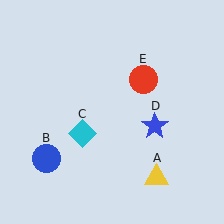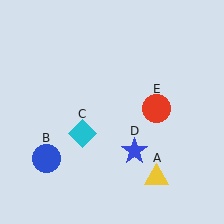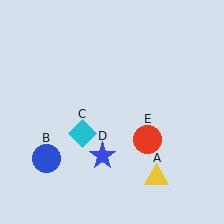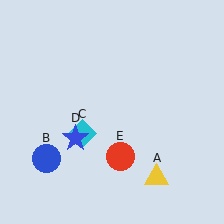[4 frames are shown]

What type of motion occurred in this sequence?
The blue star (object D), red circle (object E) rotated clockwise around the center of the scene.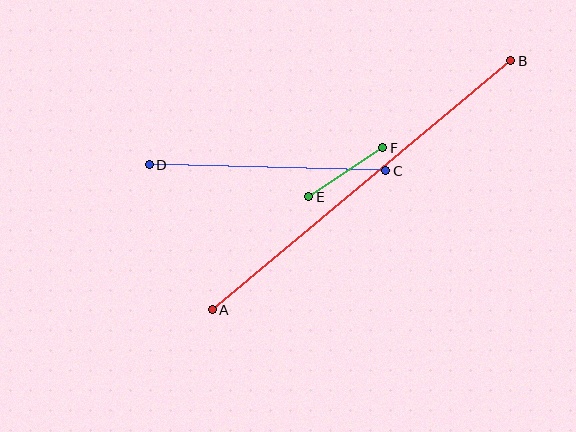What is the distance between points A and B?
The distance is approximately 389 pixels.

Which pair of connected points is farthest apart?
Points A and B are farthest apart.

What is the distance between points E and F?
The distance is approximately 89 pixels.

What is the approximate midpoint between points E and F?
The midpoint is at approximately (346, 172) pixels.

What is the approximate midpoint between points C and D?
The midpoint is at approximately (268, 168) pixels.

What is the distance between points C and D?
The distance is approximately 237 pixels.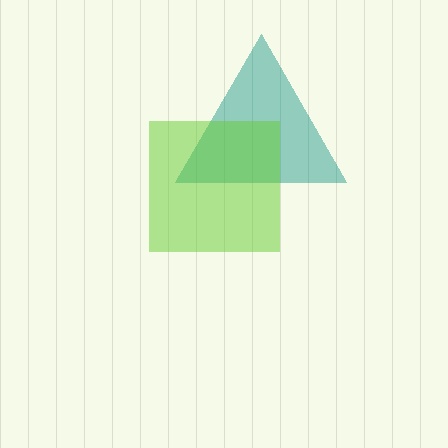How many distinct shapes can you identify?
There are 2 distinct shapes: a teal triangle, a lime square.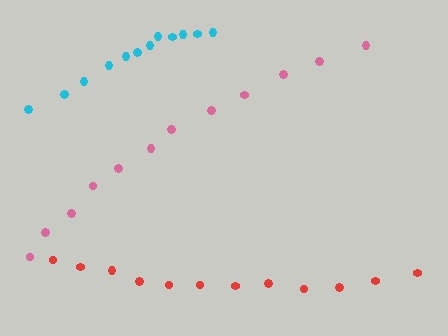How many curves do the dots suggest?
There are 3 distinct paths.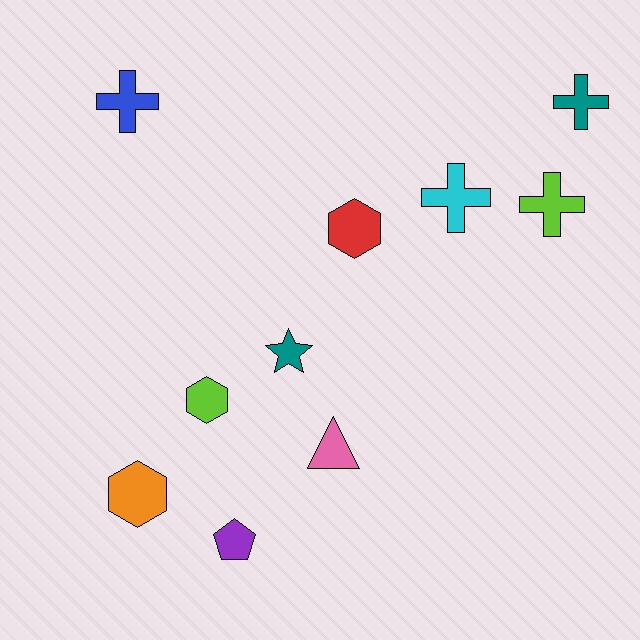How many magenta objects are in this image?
There are no magenta objects.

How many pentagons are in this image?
There is 1 pentagon.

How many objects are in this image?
There are 10 objects.